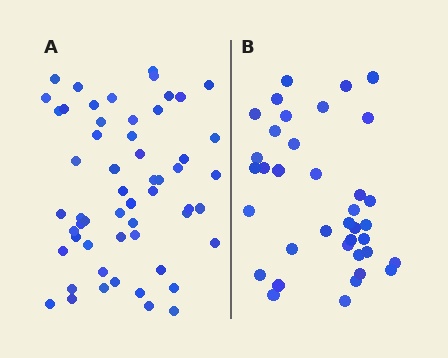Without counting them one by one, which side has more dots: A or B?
Region A (the left region) has more dots.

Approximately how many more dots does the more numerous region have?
Region A has approximately 20 more dots than region B.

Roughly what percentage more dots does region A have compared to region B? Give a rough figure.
About 50% more.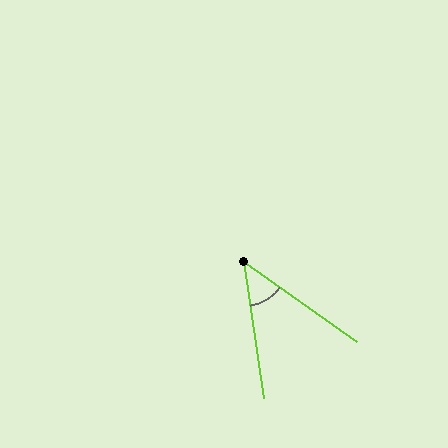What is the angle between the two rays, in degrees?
Approximately 47 degrees.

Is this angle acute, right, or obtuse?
It is acute.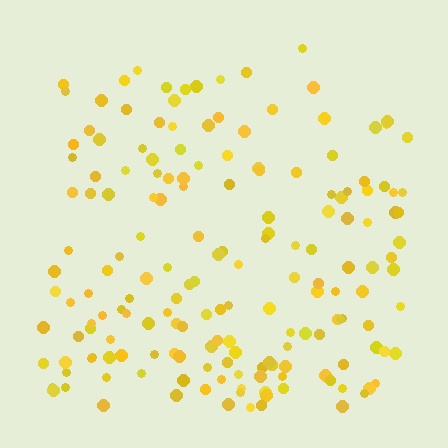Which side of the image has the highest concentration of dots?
The bottom.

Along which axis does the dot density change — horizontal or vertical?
Vertical.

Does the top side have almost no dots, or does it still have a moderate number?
Still a moderate number, just noticeably fewer than the bottom.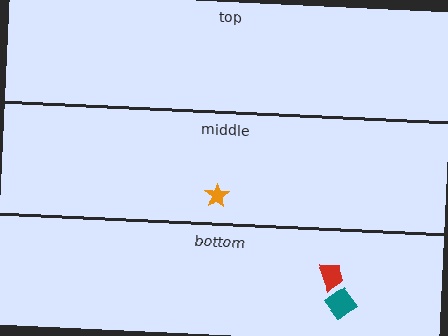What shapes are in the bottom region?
The teal diamond, the red trapezoid.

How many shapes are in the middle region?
1.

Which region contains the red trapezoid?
The bottom region.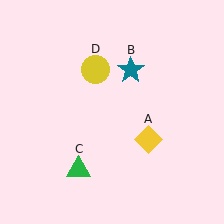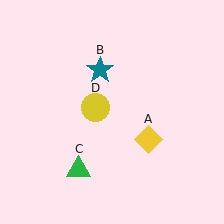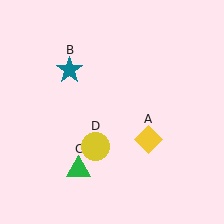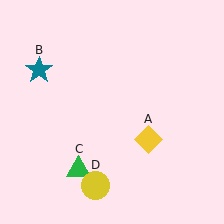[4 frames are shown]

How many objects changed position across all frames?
2 objects changed position: teal star (object B), yellow circle (object D).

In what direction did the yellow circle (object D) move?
The yellow circle (object D) moved down.